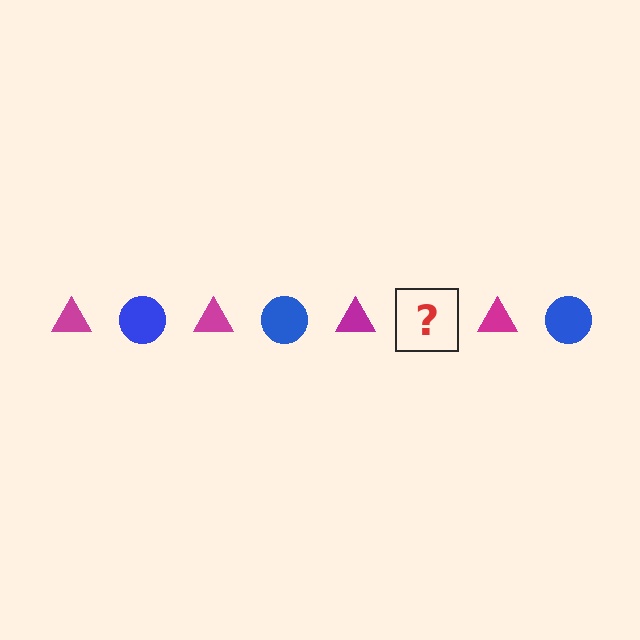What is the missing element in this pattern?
The missing element is a blue circle.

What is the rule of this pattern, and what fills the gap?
The rule is that the pattern alternates between magenta triangle and blue circle. The gap should be filled with a blue circle.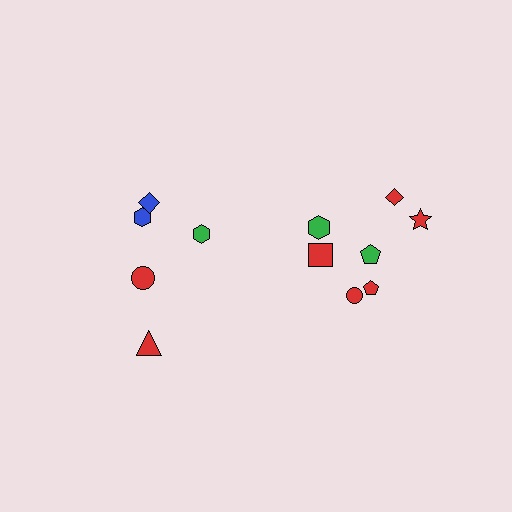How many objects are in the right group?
There are 7 objects.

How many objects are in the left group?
There are 5 objects.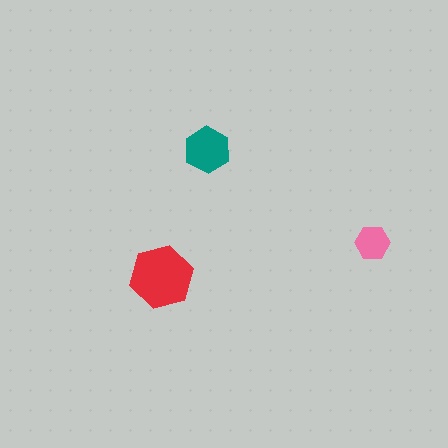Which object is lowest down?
The red hexagon is bottommost.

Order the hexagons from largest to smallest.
the red one, the teal one, the pink one.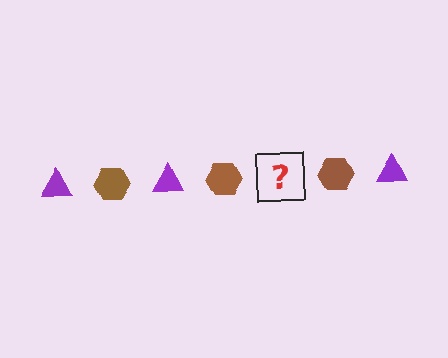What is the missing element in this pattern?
The missing element is a purple triangle.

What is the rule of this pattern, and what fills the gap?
The rule is that the pattern alternates between purple triangle and brown hexagon. The gap should be filled with a purple triangle.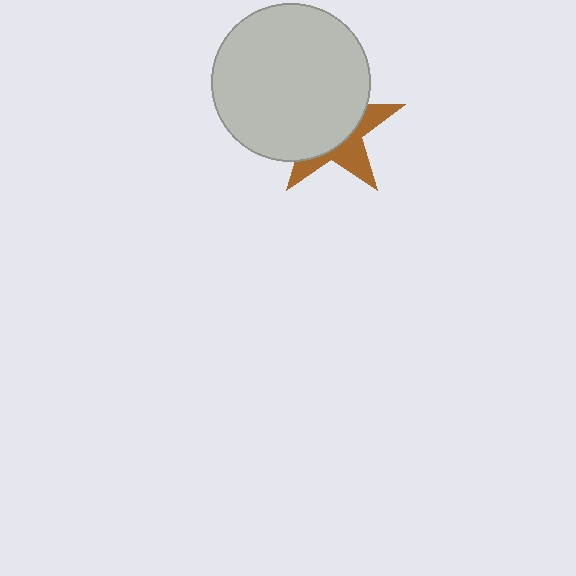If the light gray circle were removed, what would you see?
You would see the complete brown star.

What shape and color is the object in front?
The object in front is a light gray circle.